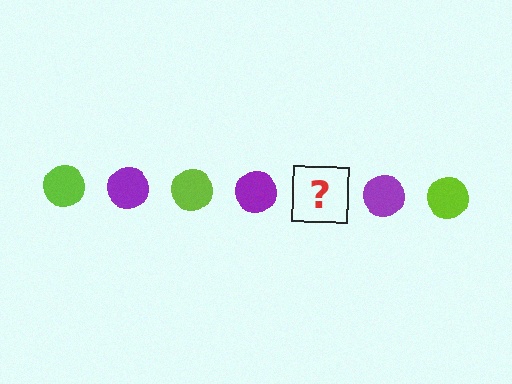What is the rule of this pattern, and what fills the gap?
The rule is that the pattern cycles through lime, purple circles. The gap should be filled with a lime circle.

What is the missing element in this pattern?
The missing element is a lime circle.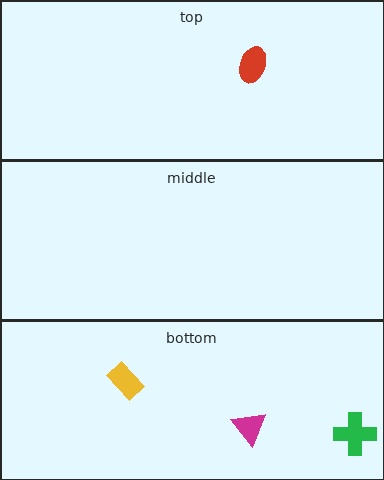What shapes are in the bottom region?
The yellow rectangle, the green cross, the magenta triangle.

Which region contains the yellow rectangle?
The bottom region.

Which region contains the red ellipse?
The top region.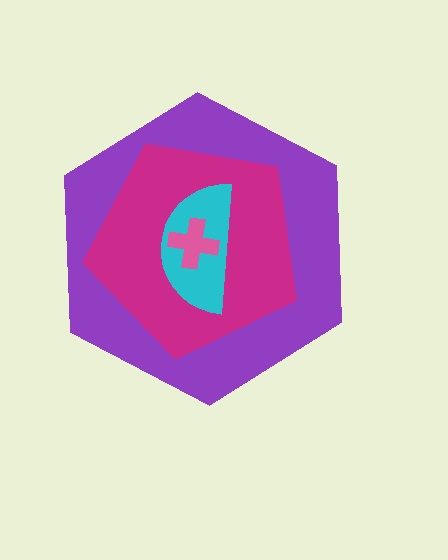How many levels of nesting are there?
4.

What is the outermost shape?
The purple hexagon.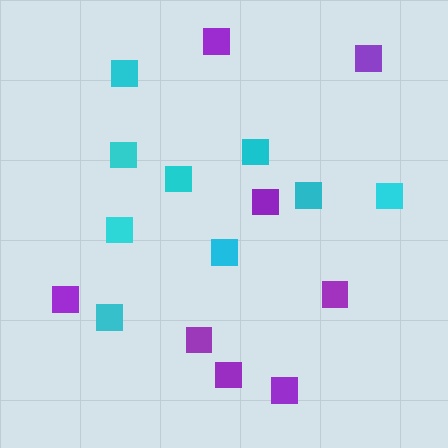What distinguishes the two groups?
There are 2 groups: one group of cyan squares (9) and one group of purple squares (8).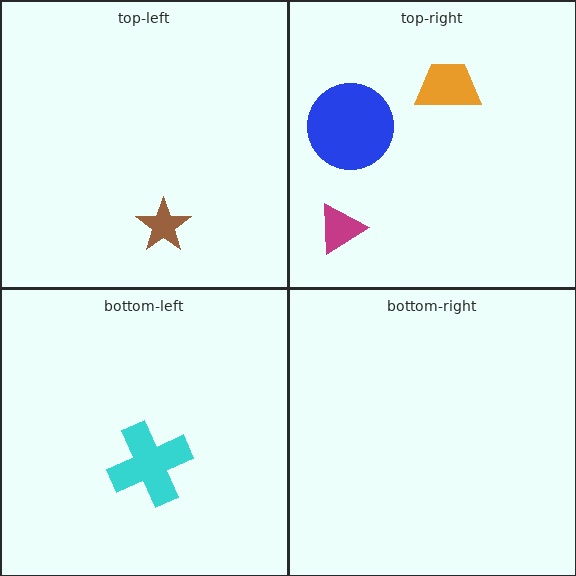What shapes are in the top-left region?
The brown star.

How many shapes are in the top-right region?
3.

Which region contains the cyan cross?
The bottom-left region.